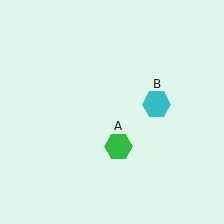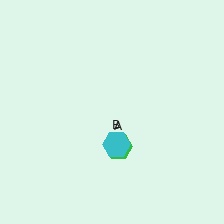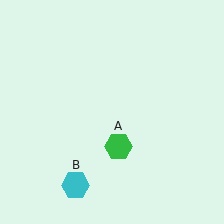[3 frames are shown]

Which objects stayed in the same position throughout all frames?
Green hexagon (object A) remained stationary.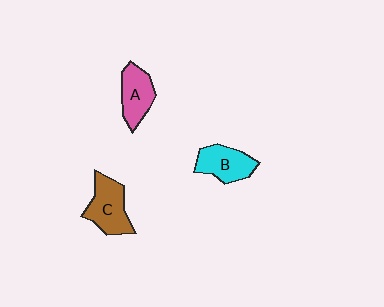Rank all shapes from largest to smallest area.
From largest to smallest: C (brown), B (cyan), A (pink).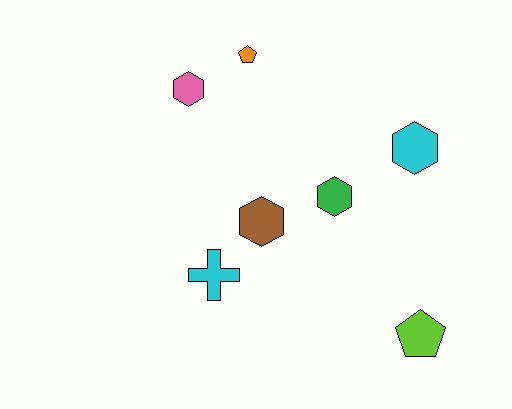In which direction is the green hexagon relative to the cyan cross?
The green hexagon is to the right of the cyan cross.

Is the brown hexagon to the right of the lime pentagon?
No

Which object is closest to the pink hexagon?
The orange pentagon is closest to the pink hexagon.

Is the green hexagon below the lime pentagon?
No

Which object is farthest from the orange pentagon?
The lime pentagon is farthest from the orange pentagon.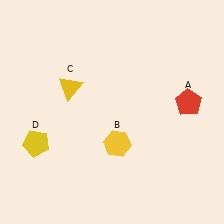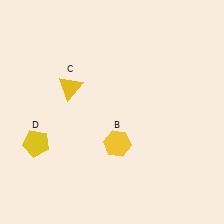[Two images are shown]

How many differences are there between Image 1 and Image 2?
There is 1 difference between the two images.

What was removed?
The red pentagon (A) was removed in Image 2.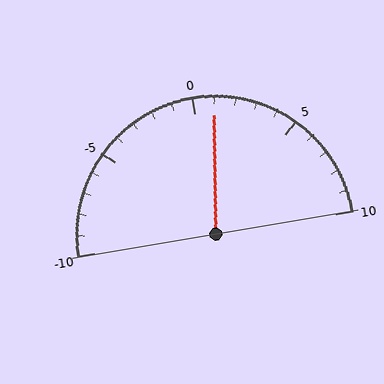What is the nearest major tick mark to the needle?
The nearest major tick mark is 0.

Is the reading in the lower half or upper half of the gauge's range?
The reading is in the upper half of the range (-10 to 10).